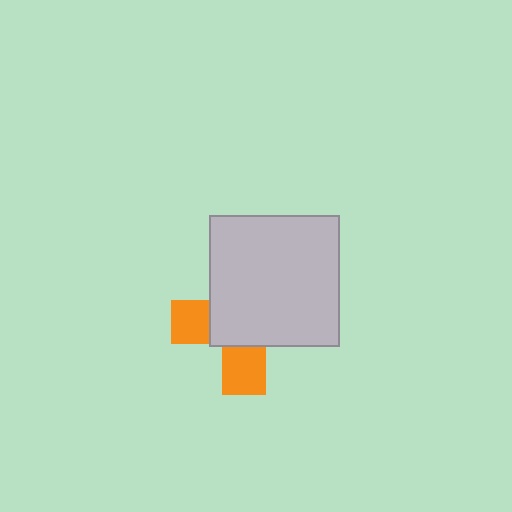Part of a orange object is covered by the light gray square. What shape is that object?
It is a cross.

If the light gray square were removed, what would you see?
You would see the complete orange cross.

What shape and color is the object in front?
The object in front is a light gray square.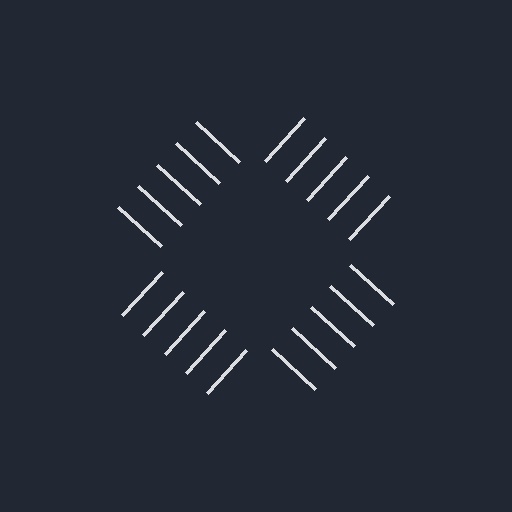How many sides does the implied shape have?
4 sides — the line-ends trace a square.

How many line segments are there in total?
20 — 5 along each of the 4 edges.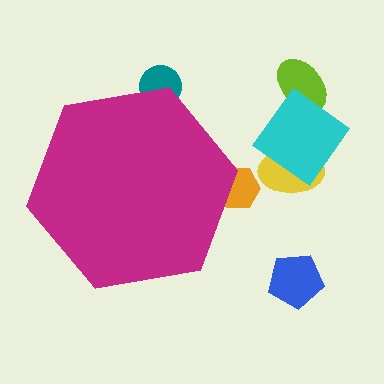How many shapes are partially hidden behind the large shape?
2 shapes are partially hidden.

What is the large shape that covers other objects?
A magenta hexagon.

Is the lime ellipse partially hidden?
No, the lime ellipse is fully visible.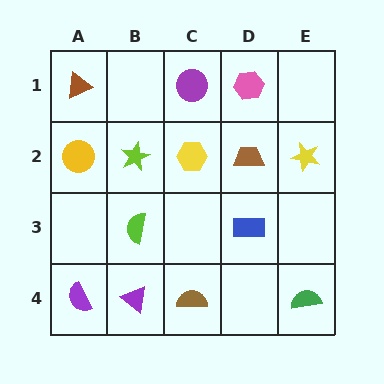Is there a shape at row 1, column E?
No, that cell is empty.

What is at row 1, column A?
A brown triangle.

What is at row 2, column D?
A brown trapezoid.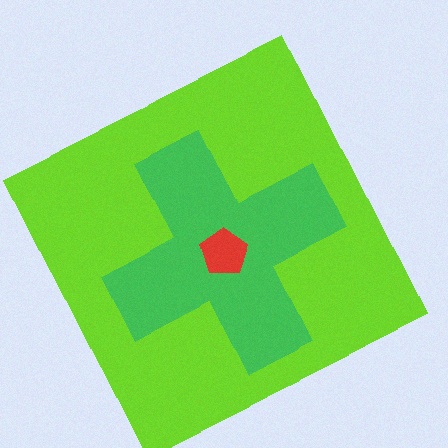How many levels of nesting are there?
3.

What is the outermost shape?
The lime square.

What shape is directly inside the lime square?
The green cross.